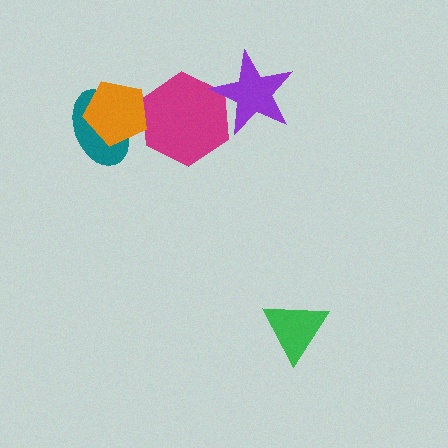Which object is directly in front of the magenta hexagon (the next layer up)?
The orange pentagon is directly in front of the magenta hexagon.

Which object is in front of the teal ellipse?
The orange pentagon is in front of the teal ellipse.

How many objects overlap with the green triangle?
0 objects overlap with the green triangle.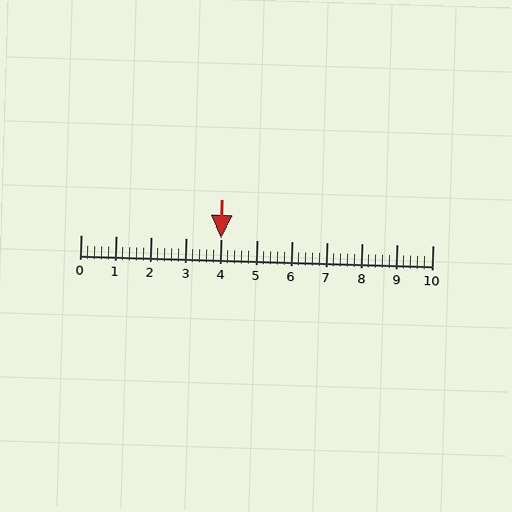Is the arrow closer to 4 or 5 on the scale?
The arrow is closer to 4.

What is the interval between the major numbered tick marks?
The major tick marks are spaced 1 units apart.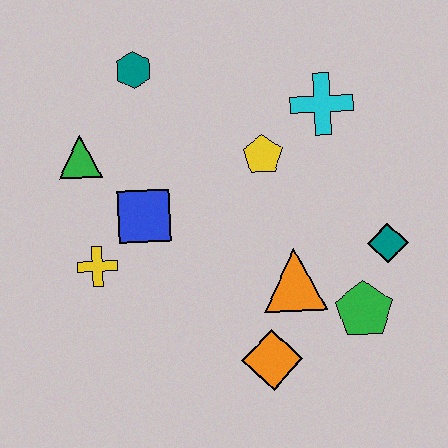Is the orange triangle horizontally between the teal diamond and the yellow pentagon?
Yes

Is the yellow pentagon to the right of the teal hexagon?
Yes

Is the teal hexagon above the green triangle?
Yes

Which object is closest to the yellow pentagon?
The cyan cross is closest to the yellow pentagon.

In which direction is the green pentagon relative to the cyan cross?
The green pentagon is below the cyan cross.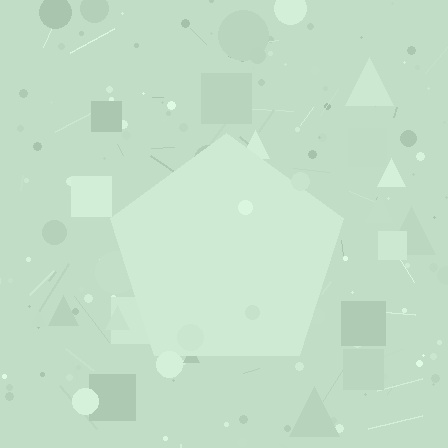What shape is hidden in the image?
A pentagon is hidden in the image.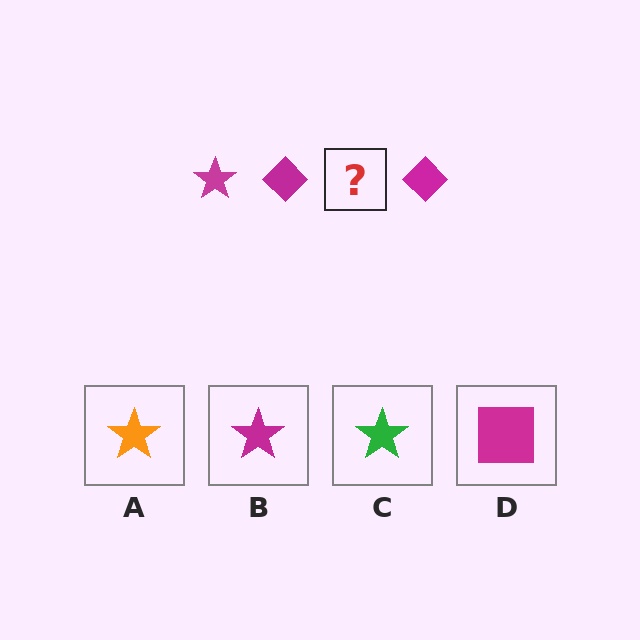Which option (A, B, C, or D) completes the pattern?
B.